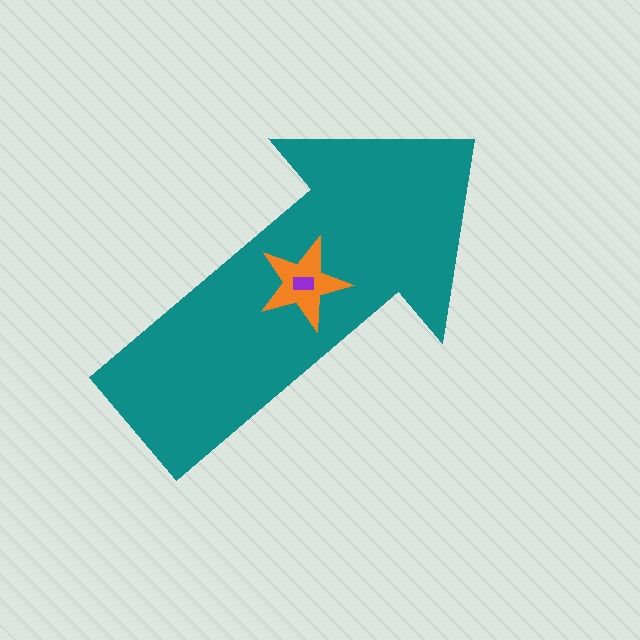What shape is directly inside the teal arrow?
The orange star.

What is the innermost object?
The purple rectangle.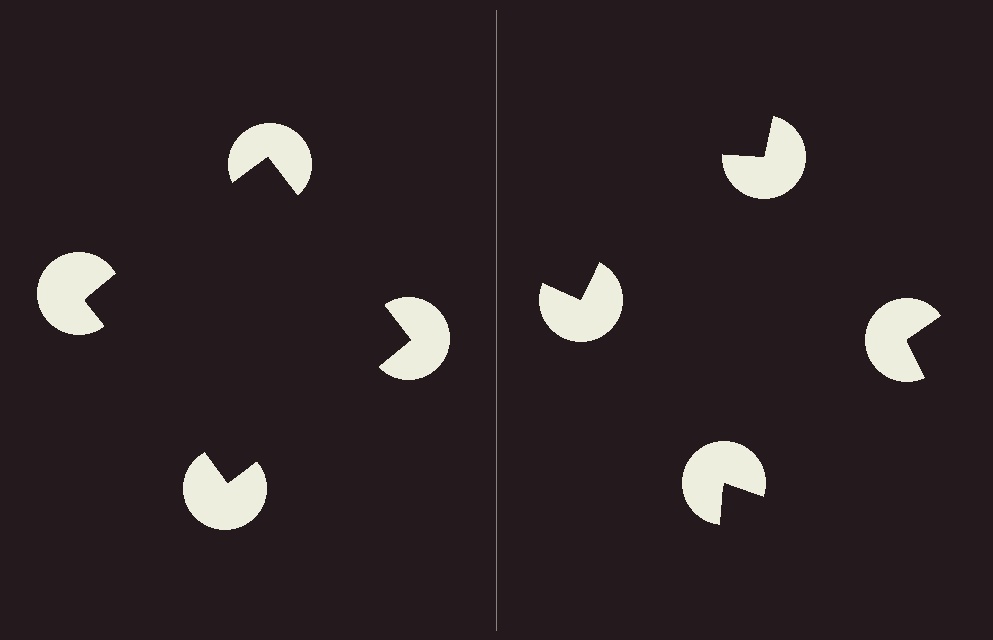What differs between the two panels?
The pac-man discs are positioned identically on both sides; only the wedge orientations differ. On the left they align to a square; on the right they are misaligned.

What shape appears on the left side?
An illusory square.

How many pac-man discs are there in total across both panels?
8 — 4 on each side.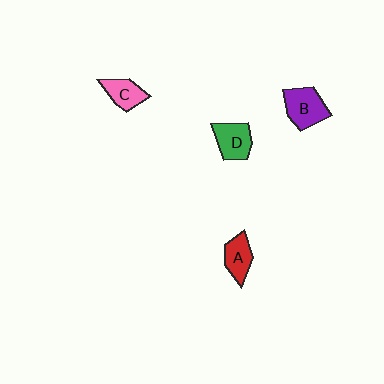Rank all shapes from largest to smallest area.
From largest to smallest: B (purple), D (green), A (red), C (pink).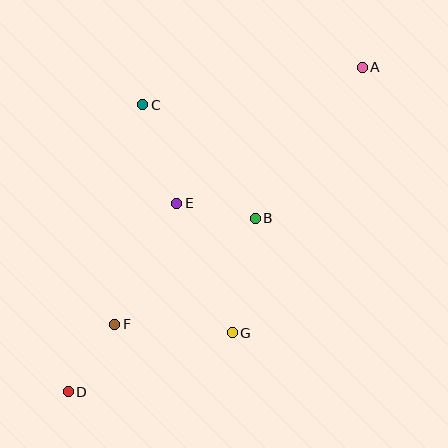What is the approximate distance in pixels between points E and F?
The distance between E and F is approximately 136 pixels.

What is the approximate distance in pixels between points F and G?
The distance between F and G is approximately 118 pixels.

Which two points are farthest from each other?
Points A and D are farthest from each other.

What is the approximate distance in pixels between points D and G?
The distance between D and G is approximately 174 pixels.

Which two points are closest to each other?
Points B and E are closest to each other.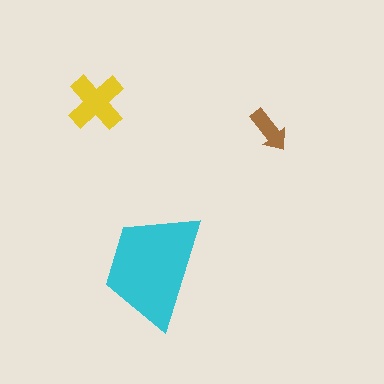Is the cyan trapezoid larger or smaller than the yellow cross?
Larger.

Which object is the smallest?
The brown arrow.